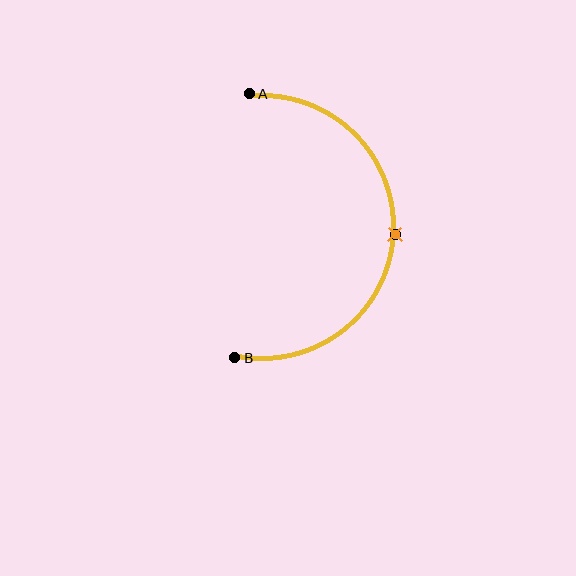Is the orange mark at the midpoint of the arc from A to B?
Yes. The orange mark lies on the arc at equal arc-length from both A and B — it is the arc midpoint.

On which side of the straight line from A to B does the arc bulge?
The arc bulges to the right of the straight line connecting A and B.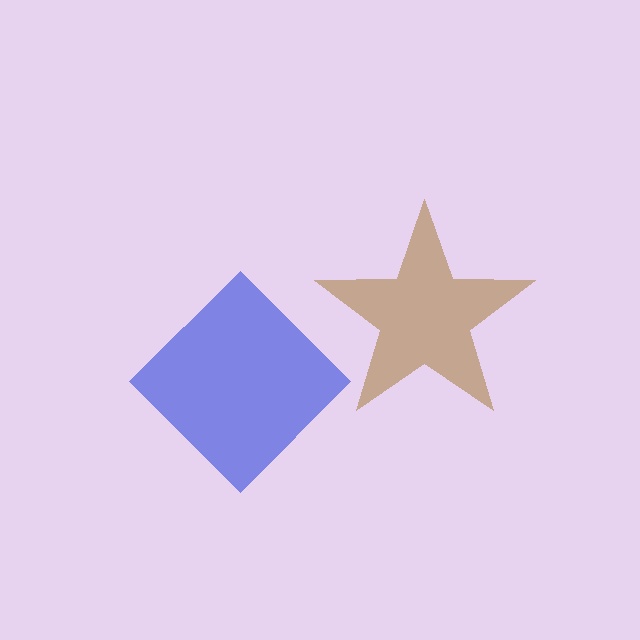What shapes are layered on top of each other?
The layered shapes are: a blue diamond, a brown star.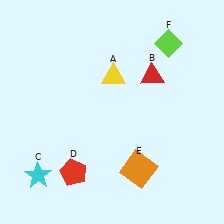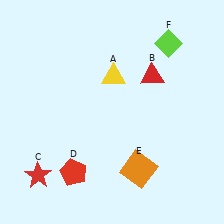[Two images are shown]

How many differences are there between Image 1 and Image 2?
There is 1 difference between the two images.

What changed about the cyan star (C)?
In Image 1, C is cyan. In Image 2, it changed to red.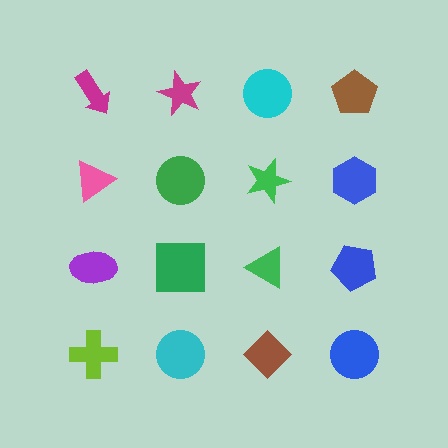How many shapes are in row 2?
4 shapes.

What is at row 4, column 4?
A blue circle.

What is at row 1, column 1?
A magenta arrow.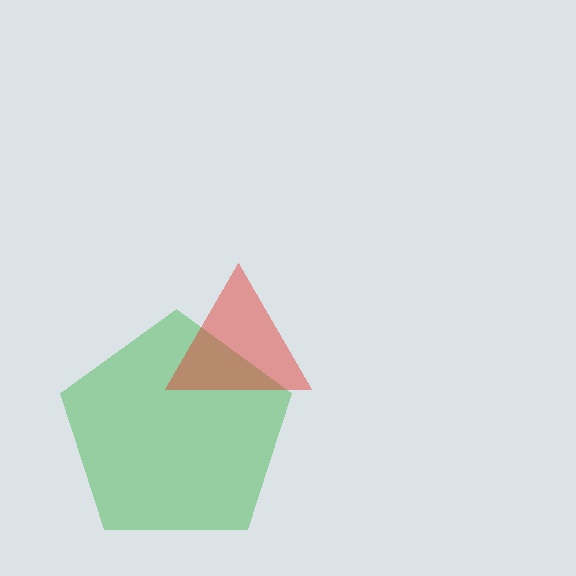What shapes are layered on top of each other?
The layered shapes are: a green pentagon, a red triangle.